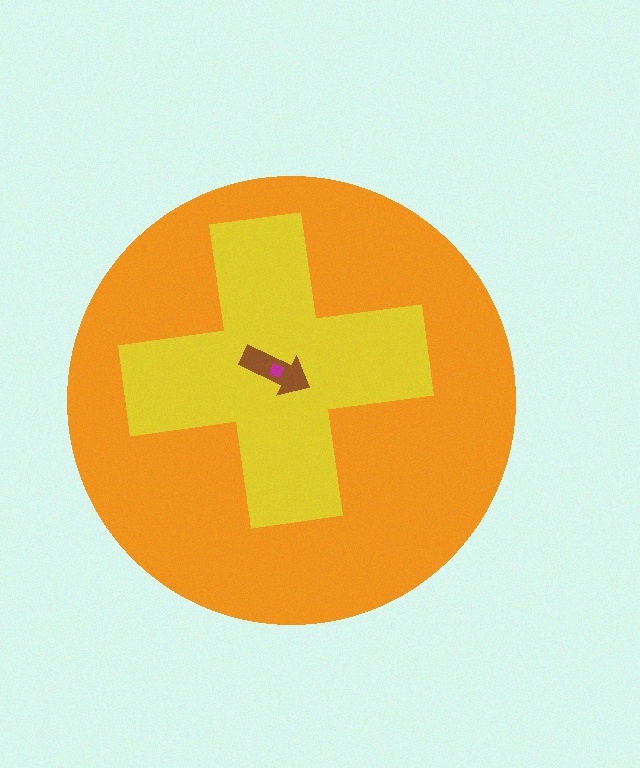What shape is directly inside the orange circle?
The yellow cross.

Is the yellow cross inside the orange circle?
Yes.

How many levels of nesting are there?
4.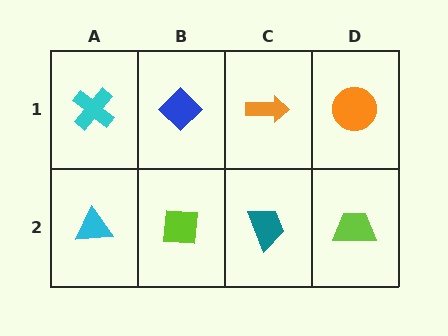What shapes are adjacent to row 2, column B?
A blue diamond (row 1, column B), a cyan triangle (row 2, column A), a teal trapezoid (row 2, column C).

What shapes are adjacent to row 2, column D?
An orange circle (row 1, column D), a teal trapezoid (row 2, column C).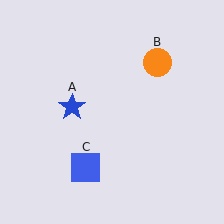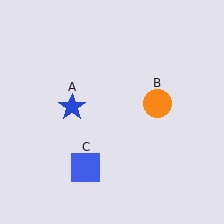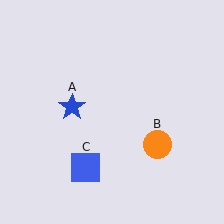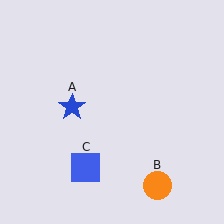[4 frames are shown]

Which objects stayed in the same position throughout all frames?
Blue star (object A) and blue square (object C) remained stationary.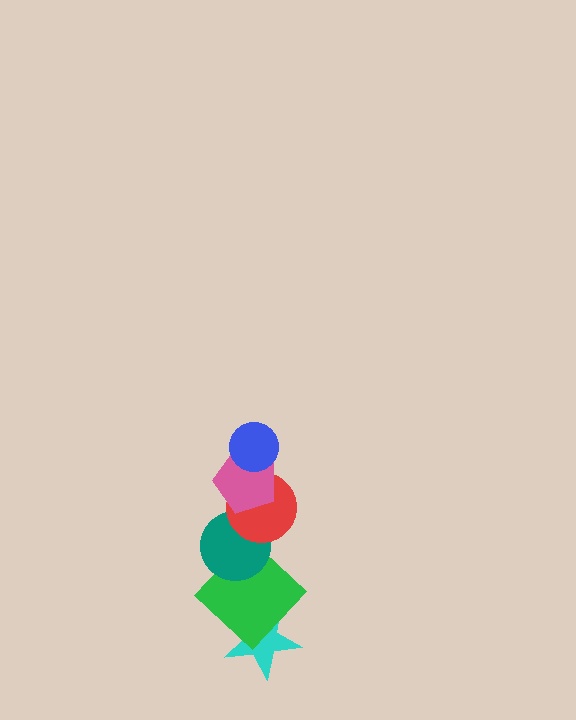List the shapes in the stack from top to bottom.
From top to bottom: the blue circle, the pink pentagon, the red circle, the teal circle, the green diamond, the cyan star.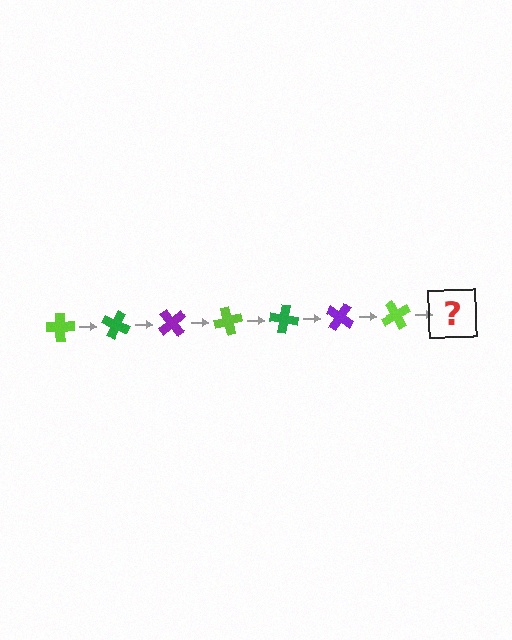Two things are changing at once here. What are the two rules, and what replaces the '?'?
The two rules are that it rotates 25 degrees each step and the color cycles through lime, green, and purple. The '?' should be a green cross, rotated 175 degrees from the start.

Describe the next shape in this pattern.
It should be a green cross, rotated 175 degrees from the start.